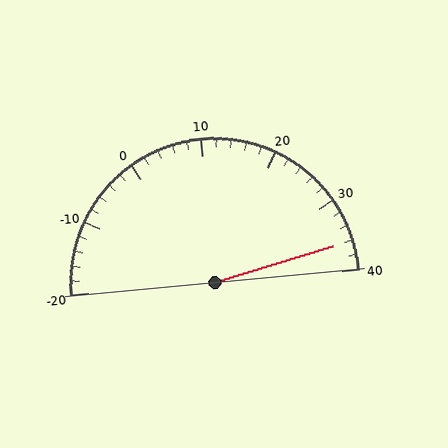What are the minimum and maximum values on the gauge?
The gauge ranges from -20 to 40.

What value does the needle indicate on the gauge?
The needle indicates approximately 36.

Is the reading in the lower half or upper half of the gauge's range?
The reading is in the upper half of the range (-20 to 40).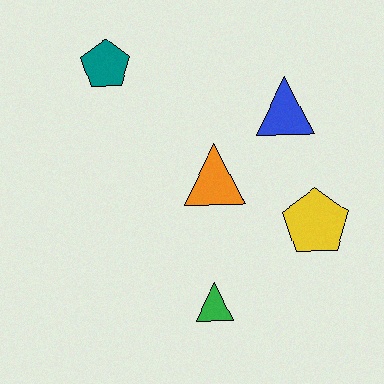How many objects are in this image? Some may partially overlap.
There are 5 objects.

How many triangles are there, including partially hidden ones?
There are 3 triangles.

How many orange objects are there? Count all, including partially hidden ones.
There is 1 orange object.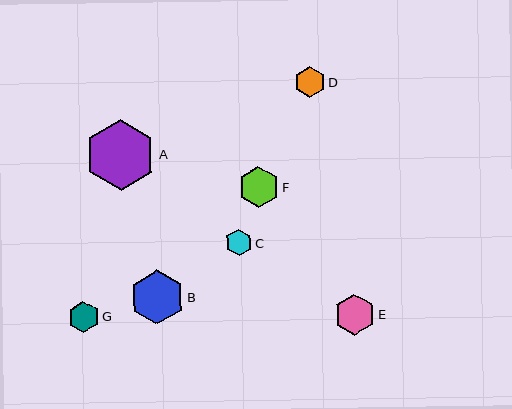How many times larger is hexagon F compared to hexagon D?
Hexagon F is approximately 1.3 times the size of hexagon D.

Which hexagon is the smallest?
Hexagon C is the smallest with a size of approximately 27 pixels.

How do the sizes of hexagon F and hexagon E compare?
Hexagon F and hexagon E are approximately the same size.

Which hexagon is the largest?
Hexagon A is the largest with a size of approximately 71 pixels.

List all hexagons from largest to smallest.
From largest to smallest: A, B, F, E, G, D, C.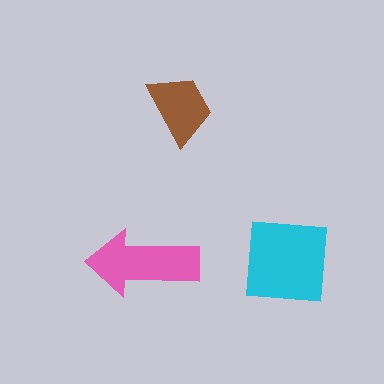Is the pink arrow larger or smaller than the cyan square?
Smaller.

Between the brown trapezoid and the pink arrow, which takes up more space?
The pink arrow.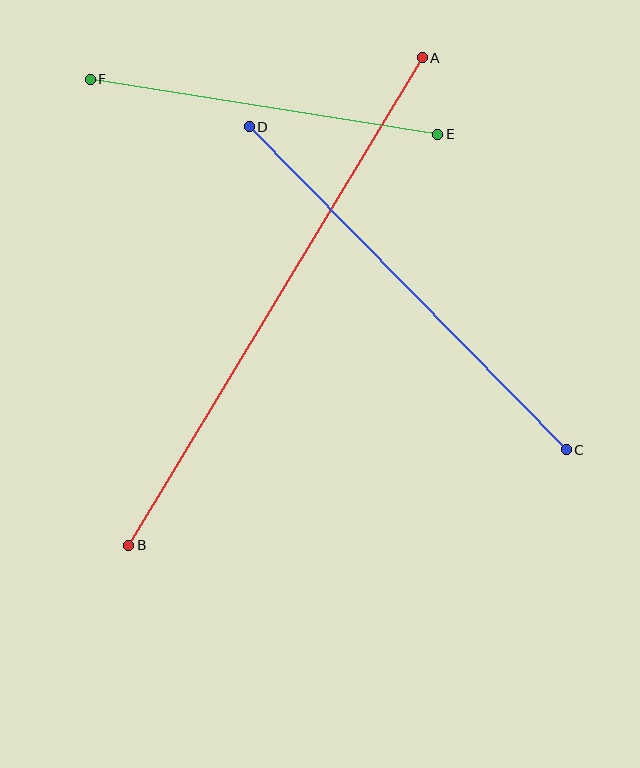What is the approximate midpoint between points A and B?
The midpoint is at approximately (276, 301) pixels.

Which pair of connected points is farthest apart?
Points A and B are farthest apart.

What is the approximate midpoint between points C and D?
The midpoint is at approximately (408, 288) pixels.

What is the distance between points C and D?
The distance is approximately 452 pixels.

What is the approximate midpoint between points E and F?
The midpoint is at approximately (264, 107) pixels.